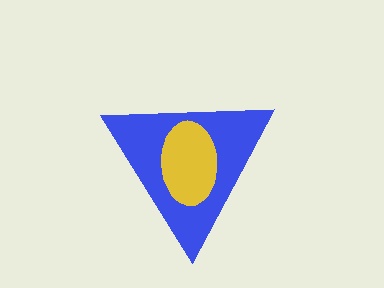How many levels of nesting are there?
2.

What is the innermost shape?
The yellow ellipse.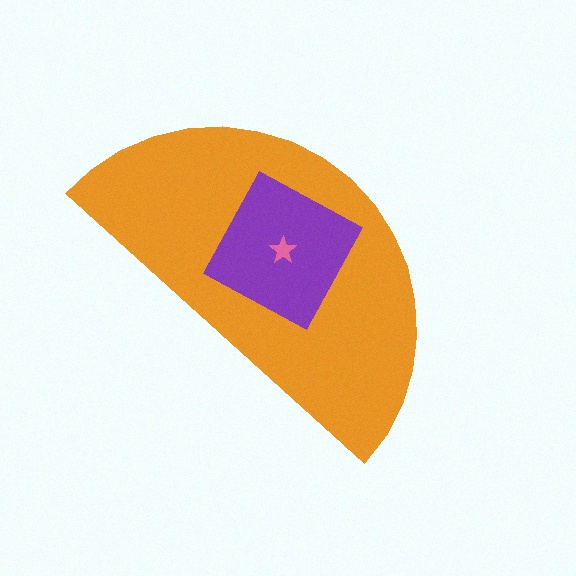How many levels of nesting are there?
3.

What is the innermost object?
The pink star.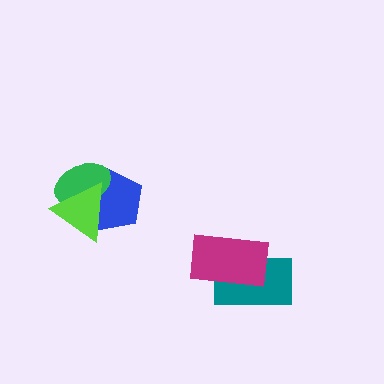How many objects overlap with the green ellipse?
2 objects overlap with the green ellipse.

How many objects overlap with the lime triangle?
2 objects overlap with the lime triangle.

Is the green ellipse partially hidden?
Yes, it is partially covered by another shape.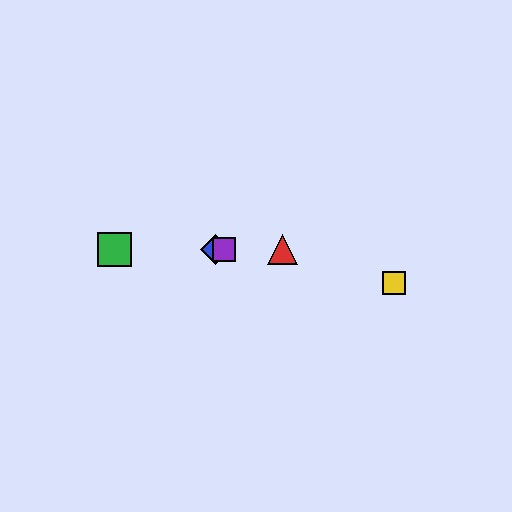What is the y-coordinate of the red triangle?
The red triangle is at y≈249.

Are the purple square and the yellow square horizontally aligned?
No, the purple square is at y≈249 and the yellow square is at y≈283.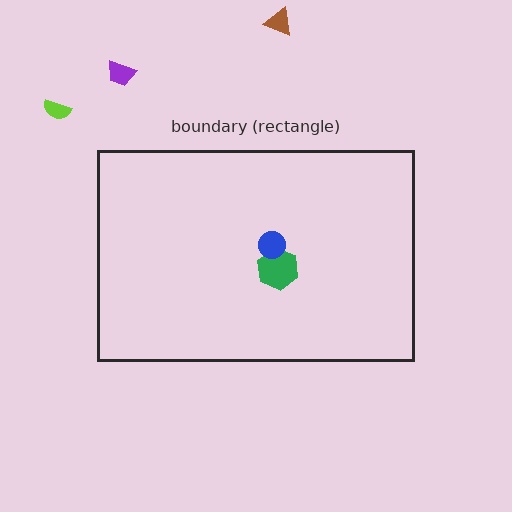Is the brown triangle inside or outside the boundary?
Outside.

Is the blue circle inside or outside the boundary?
Inside.